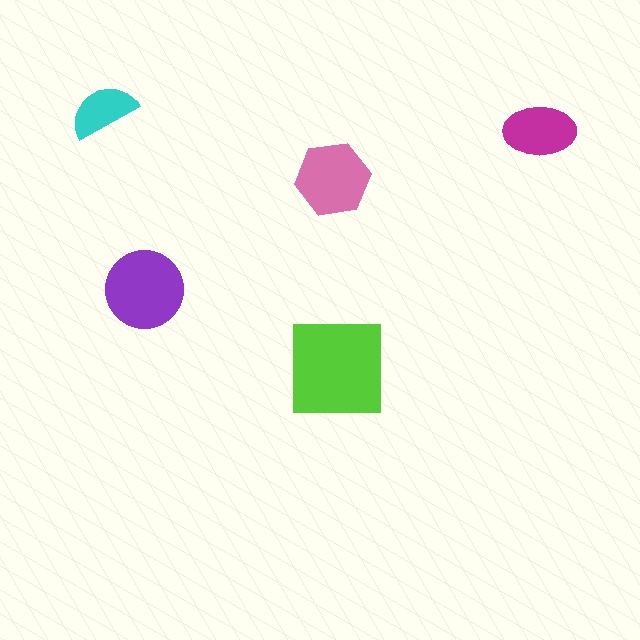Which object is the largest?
The lime square.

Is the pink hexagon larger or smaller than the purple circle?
Smaller.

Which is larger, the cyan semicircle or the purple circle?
The purple circle.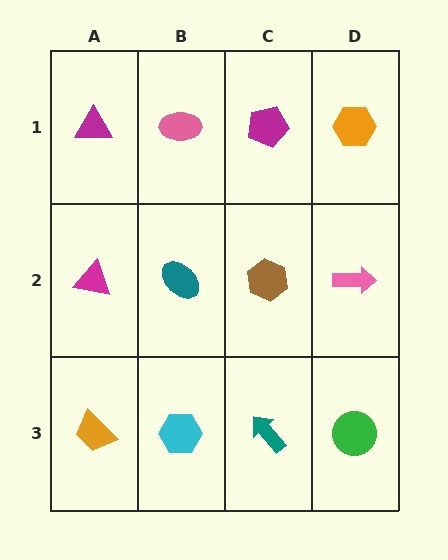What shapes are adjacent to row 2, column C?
A magenta pentagon (row 1, column C), a teal arrow (row 3, column C), a teal ellipse (row 2, column B), a pink arrow (row 2, column D).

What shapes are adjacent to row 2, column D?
An orange hexagon (row 1, column D), a green circle (row 3, column D), a brown hexagon (row 2, column C).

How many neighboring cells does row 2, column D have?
3.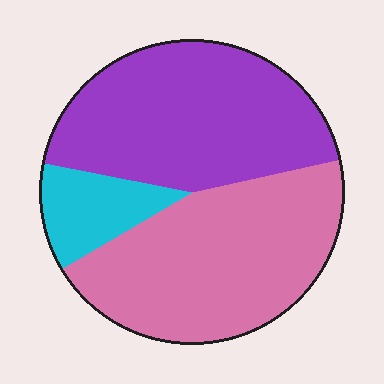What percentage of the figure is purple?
Purple takes up about two fifths (2/5) of the figure.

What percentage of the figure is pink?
Pink covers around 45% of the figure.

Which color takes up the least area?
Cyan, at roughly 10%.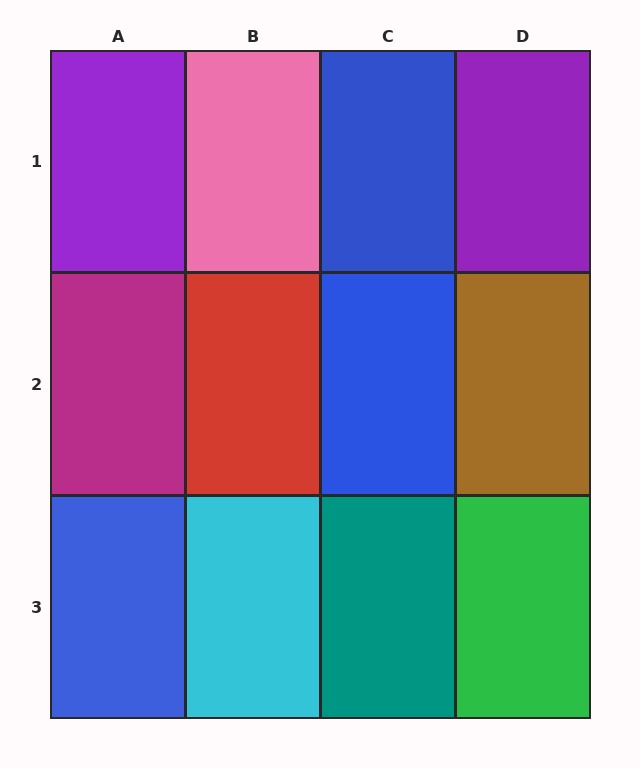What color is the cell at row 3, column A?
Blue.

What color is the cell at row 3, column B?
Cyan.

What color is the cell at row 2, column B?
Red.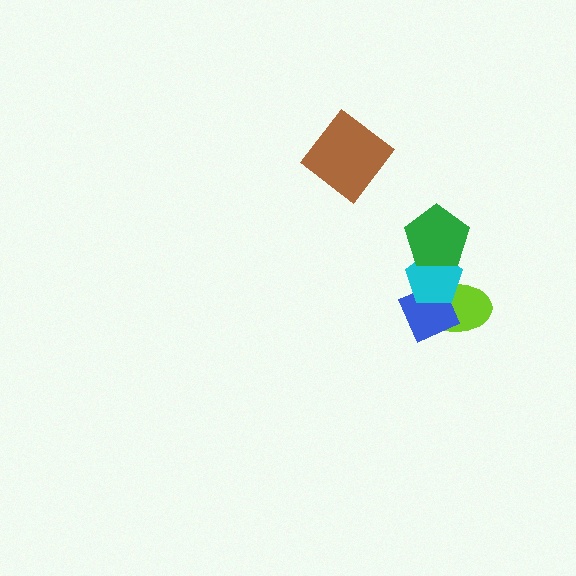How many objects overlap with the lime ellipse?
2 objects overlap with the lime ellipse.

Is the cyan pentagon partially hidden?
Yes, it is partially covered by another shape.